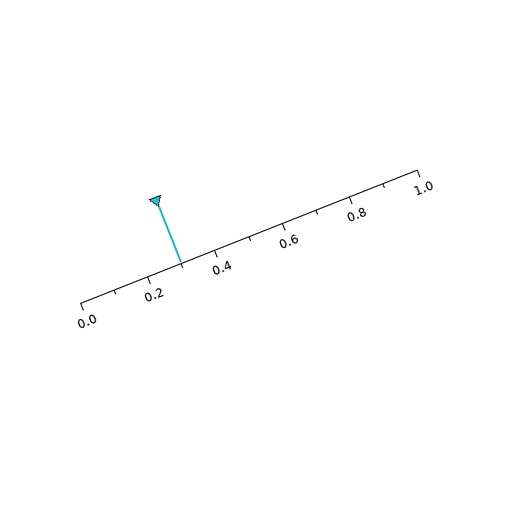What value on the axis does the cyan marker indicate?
The marker indicates approximately 0.3.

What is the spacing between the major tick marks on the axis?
The major ticks are spaced 0.2 apart.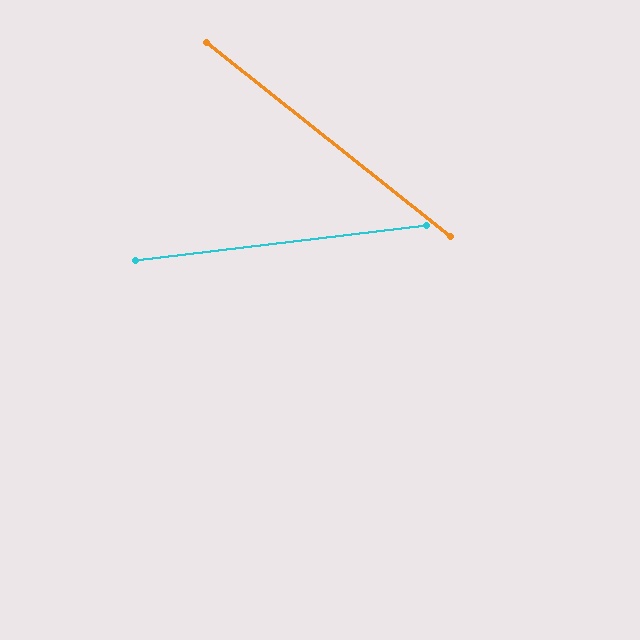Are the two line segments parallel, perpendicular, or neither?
Neither parallel nor perpendicular — they differ by about 45°.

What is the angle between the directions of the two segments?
Approximately 45 degrees.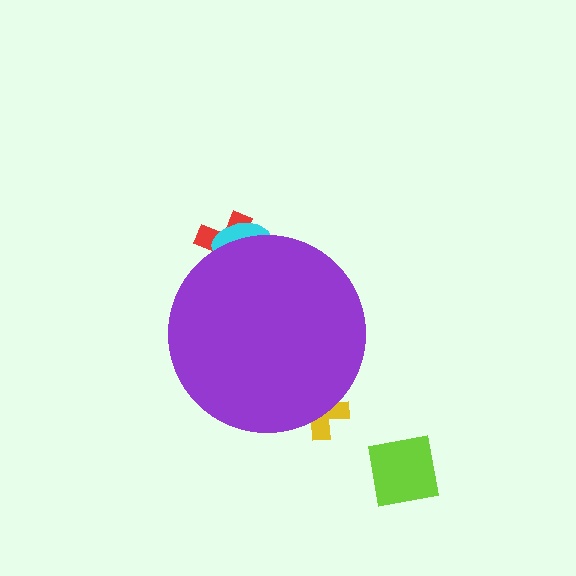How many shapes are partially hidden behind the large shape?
3 shapes are partially hidden.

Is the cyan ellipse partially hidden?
Yes, the cyan ellipse is partially hidden behind the purple circle.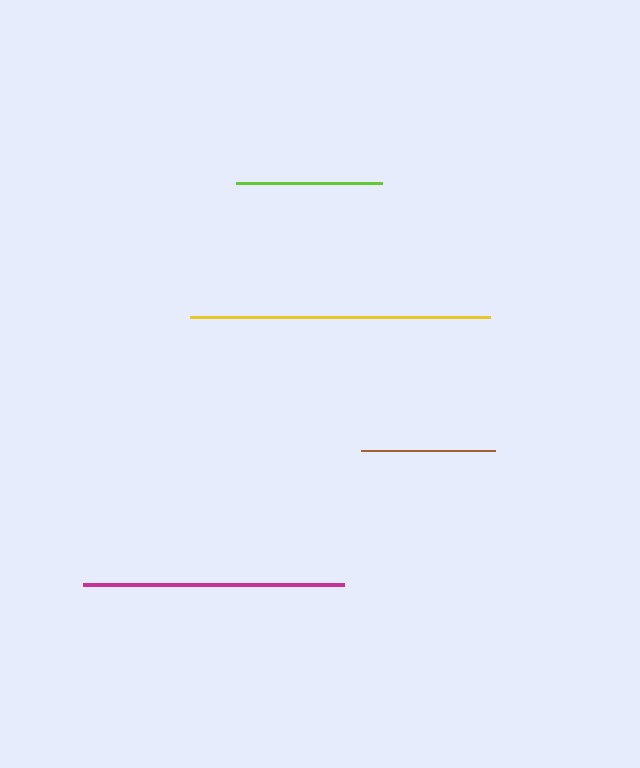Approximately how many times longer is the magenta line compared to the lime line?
The magenta line is approximately 1.8 times the length of the lime line.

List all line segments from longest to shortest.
From longest to shortest: yellow, magenta, lime, brown.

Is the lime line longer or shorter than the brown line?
The lime line is longer than the brown line.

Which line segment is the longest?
The yellow line is the longest at approximately 300 pixels.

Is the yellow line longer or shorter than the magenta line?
The yellow line is longer than the magenta line.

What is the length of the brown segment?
The brown segment is approximately 134 pixels long.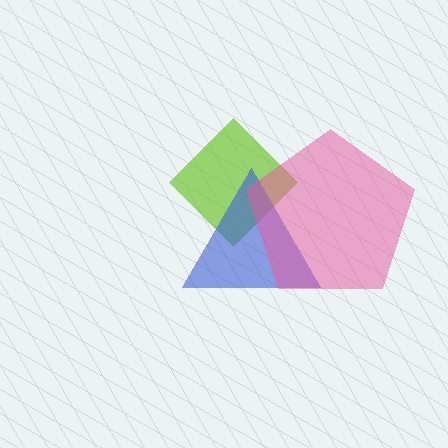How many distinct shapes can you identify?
There are 3 distinct shapes: a lime diamond, a blue triangle, a pink pentagon.